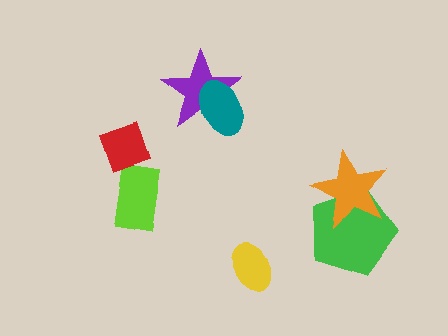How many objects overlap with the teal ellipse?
1 object overlaps with the teal ellipse.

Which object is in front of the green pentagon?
The orange star is in front of the green pentagon.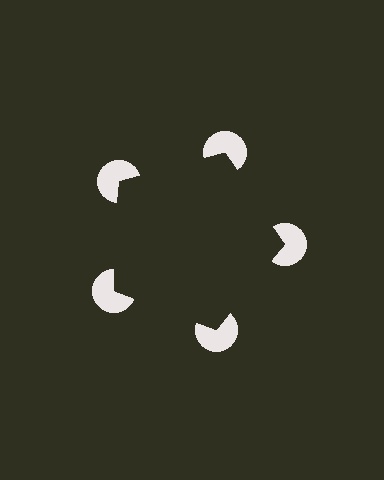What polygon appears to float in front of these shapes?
An illusory pentagon — its edges are inferred from the aligned wedge cuts in the pac-man discs, not physically drawn.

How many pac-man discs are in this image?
There are 5 — one at each vertex of the illusory pentagon.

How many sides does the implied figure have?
5 sides.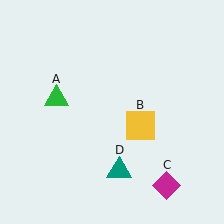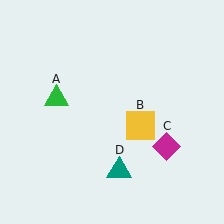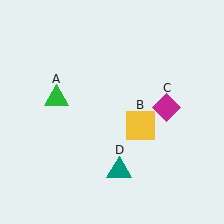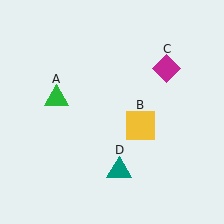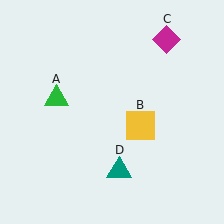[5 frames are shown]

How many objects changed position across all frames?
1 object changed position: magenta diamond (object C).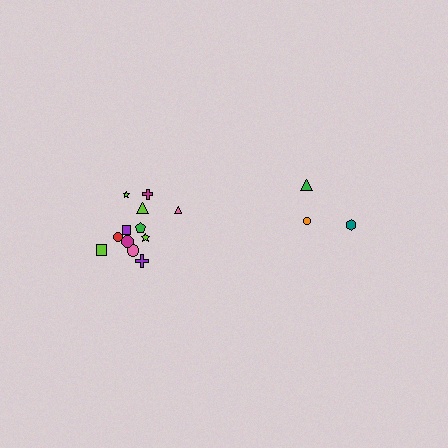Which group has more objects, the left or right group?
The left group.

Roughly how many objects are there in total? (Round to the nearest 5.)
Roughly 15 objects in total.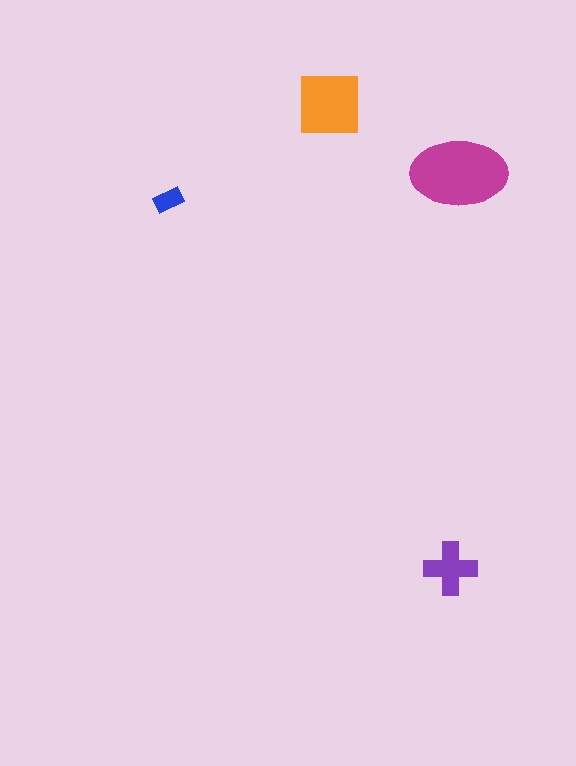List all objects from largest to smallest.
The magenta ellipse, the orange square, the purple cross, the blue rectangle.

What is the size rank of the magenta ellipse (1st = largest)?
1st.